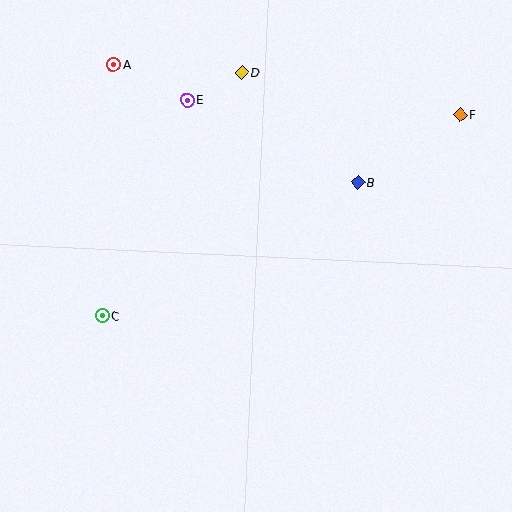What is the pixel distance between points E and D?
The distance between E and D is 61 pixels.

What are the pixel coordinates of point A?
Point A is at (114, 64).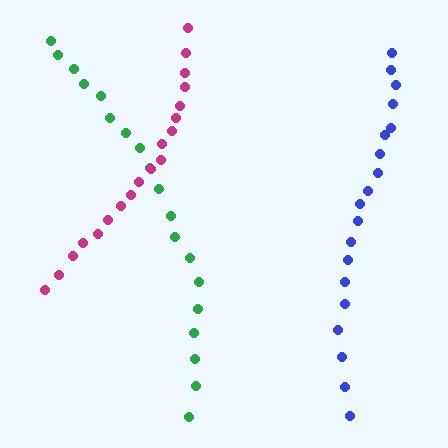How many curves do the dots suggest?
There are 3 distinct paths.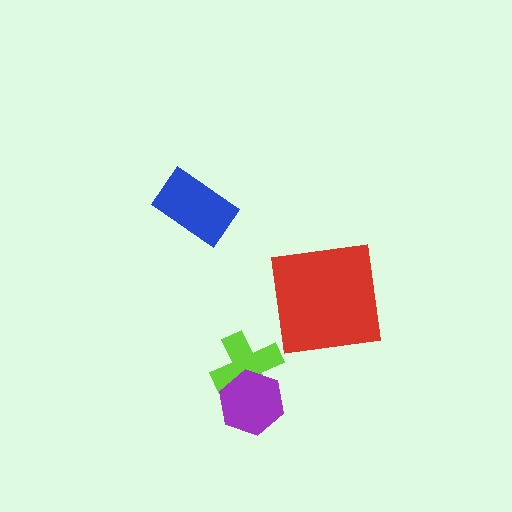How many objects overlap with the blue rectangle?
0 objects overlap with the blue rectangle.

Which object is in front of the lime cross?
The purple hexagon is in front of the lime cross.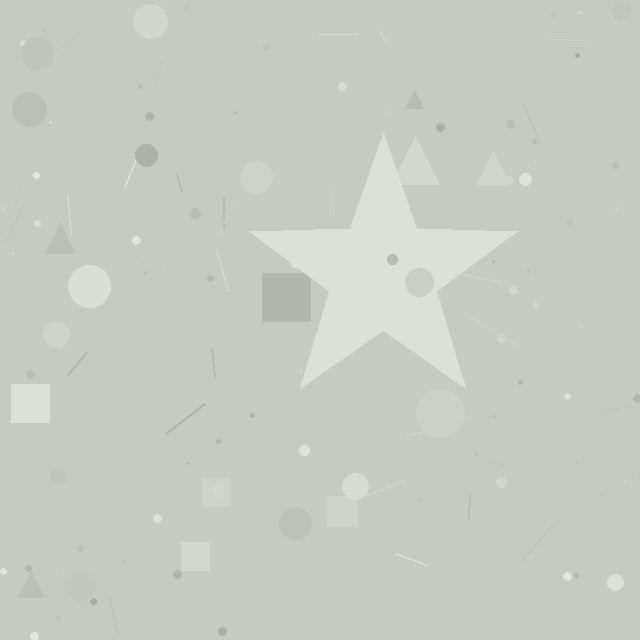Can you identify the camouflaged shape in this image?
The camouflaged shape is a star.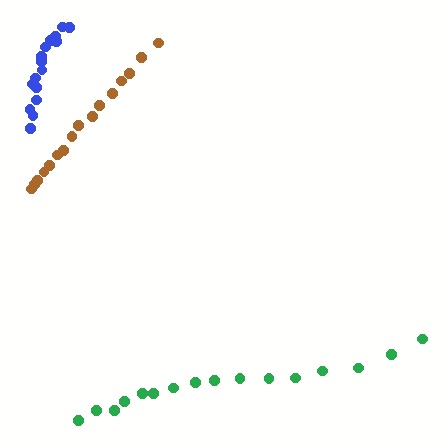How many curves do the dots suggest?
There are 3 distinct paths.